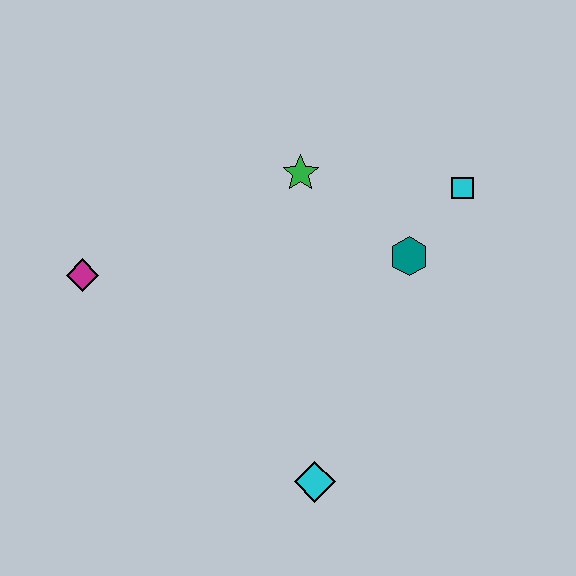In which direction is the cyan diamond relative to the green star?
The cyan diamond is below the green star.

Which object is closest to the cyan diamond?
The teal hexagon is closest to the cyan diamond.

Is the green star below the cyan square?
No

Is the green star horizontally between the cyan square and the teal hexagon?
No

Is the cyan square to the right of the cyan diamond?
Yes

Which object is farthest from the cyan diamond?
The cyan square is farthest from the cyan diamond.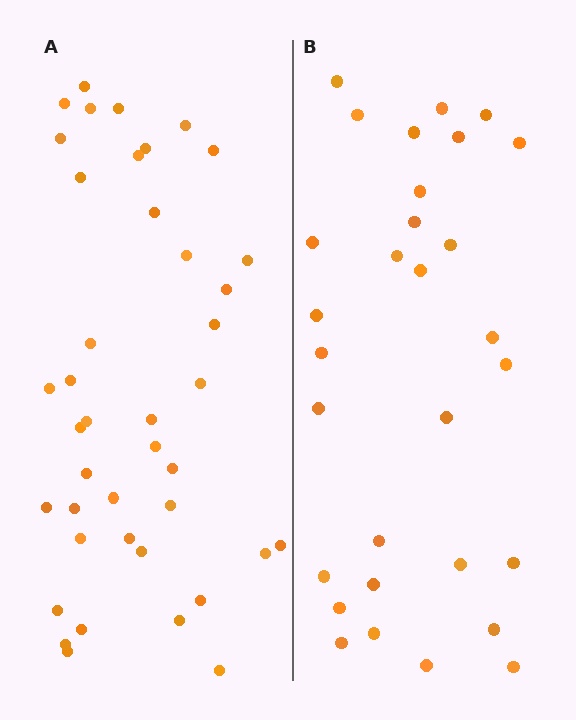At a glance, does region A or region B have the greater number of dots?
Region A (the left region) has more dots.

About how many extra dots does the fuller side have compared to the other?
Region A has roughly 12 or so more dots than region B.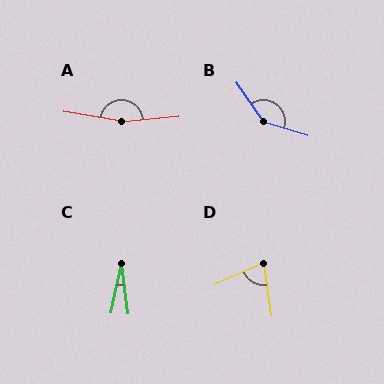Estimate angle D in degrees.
Approximately 75 degrees.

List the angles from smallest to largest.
C (19°), D (75°), B (141°), A (166°).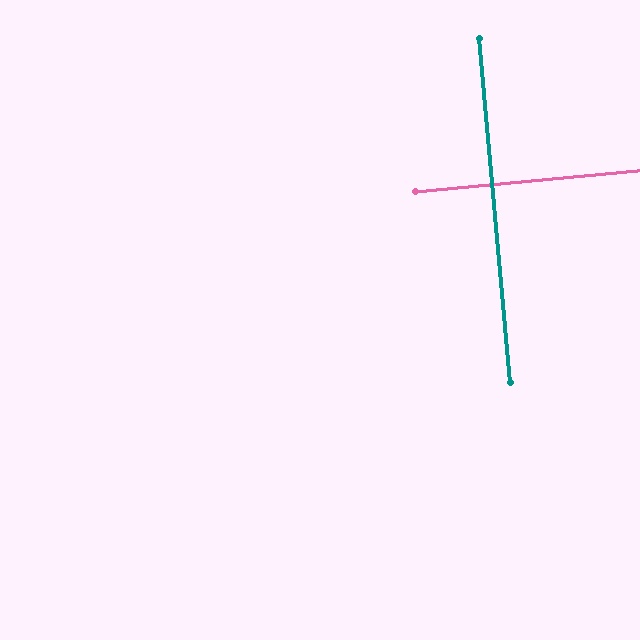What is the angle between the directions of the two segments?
Approximately 90 degrees.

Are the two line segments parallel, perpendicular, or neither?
Perpendicular — they meet at approximately 90°.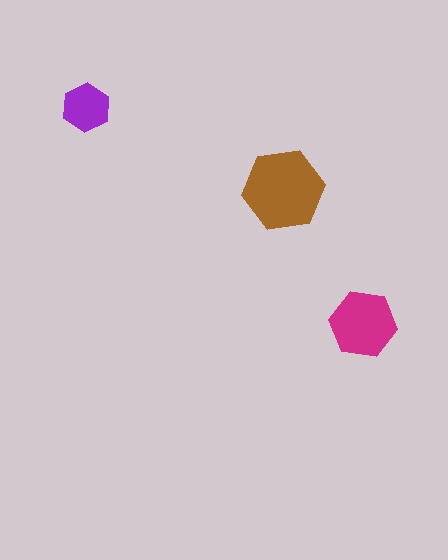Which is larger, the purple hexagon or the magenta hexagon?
The magenta one.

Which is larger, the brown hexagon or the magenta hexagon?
The brown one.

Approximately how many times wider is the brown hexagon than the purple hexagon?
About 1.5 times wider.